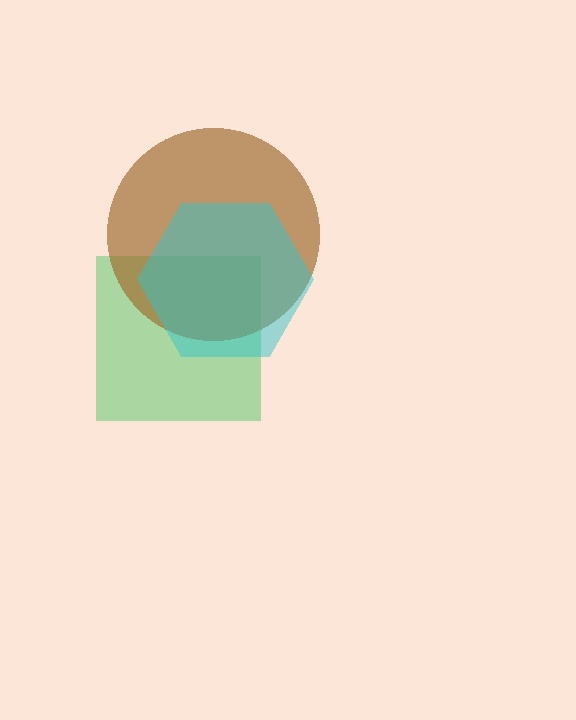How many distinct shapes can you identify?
There are 3 distinct shapes: a green square, a brown circle, a cyan hexagon.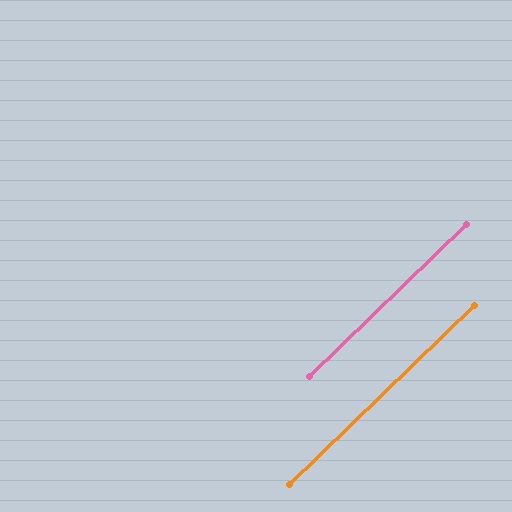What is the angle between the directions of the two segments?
Approximately 0 degrees.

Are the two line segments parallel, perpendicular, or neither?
Parallel — their directions differ by only 0.4°.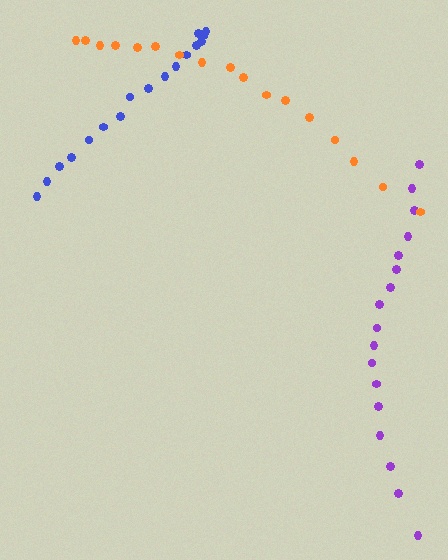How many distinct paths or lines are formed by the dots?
There are 3 distinct paths.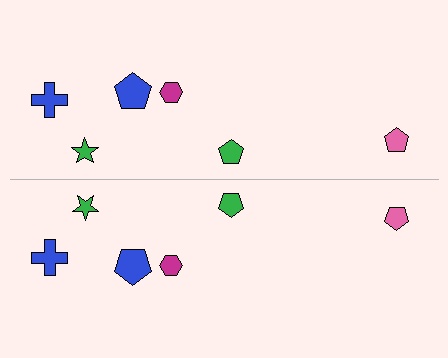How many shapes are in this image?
There are 12 shapes in this image.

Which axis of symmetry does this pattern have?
The pattern has a horizontal axis of symmetry running through the center of the image.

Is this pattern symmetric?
Yes, this pattern has bilateral (reflection) symmetry.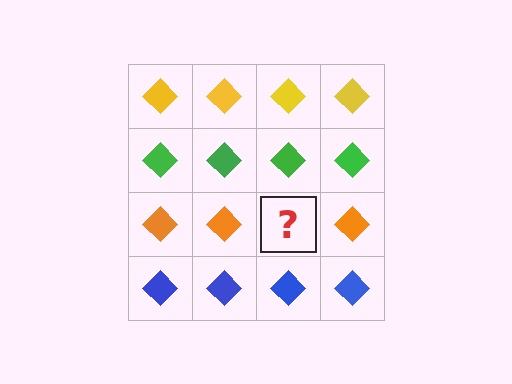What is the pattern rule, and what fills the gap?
The rule is that each row has a consistent color. The gap should be filled with an orange diamond.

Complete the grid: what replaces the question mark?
The question mark should be replaced with an orange diamond.